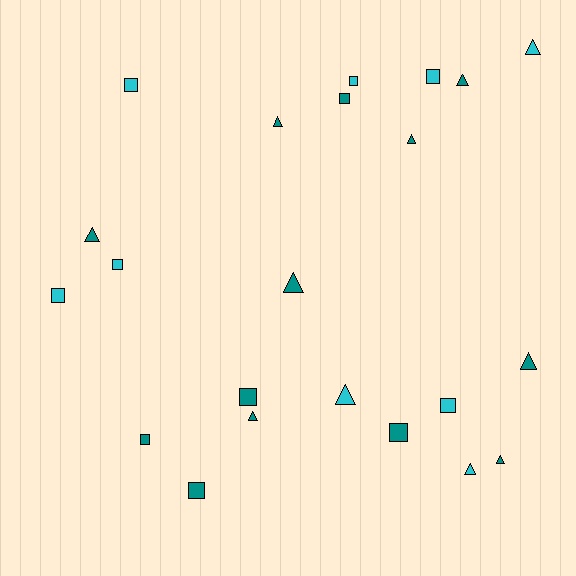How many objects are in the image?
There are 22 objects.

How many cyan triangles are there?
There are 3 cyan triangles.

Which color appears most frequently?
Teal, with 13 objects.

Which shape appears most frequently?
Square, with 11 objects.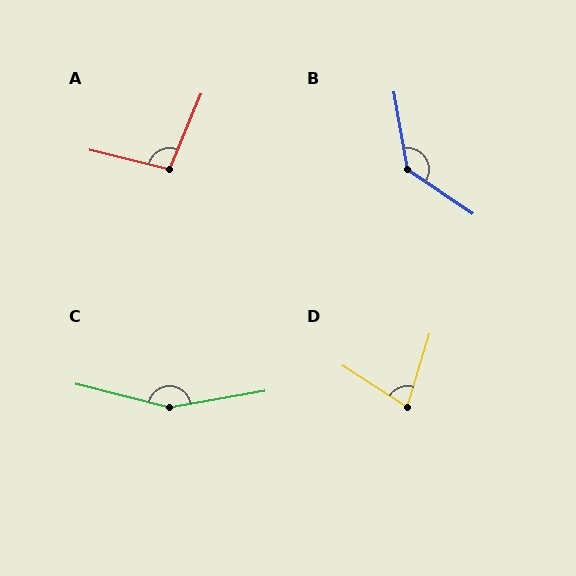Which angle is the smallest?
D, at approximately 74 degrees.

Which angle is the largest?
C, at approximately 156 degrees.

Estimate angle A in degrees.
Approximately 99 degrees.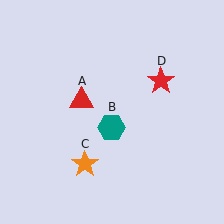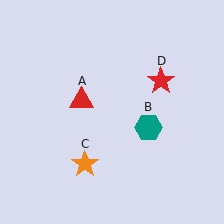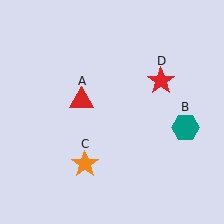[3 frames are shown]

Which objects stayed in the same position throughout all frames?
Red triangle (object A) and orange star (object C) and red star (object D) remained stationary.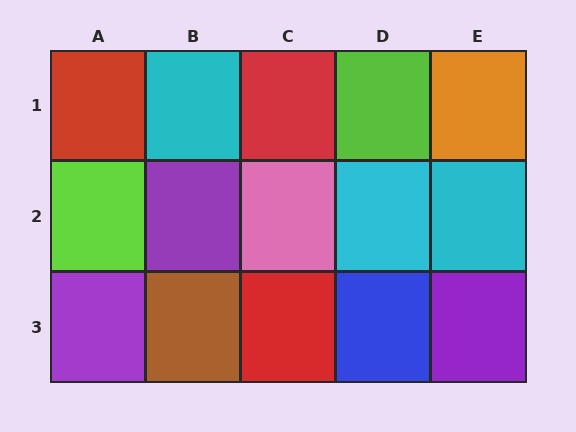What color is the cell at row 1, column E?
Orange.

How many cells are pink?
1 cell is pink.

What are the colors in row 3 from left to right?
Purple, brown, red, blue, purple.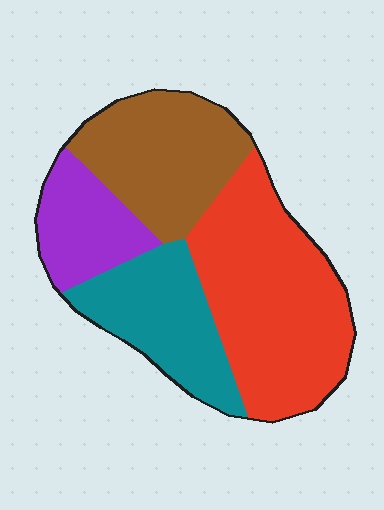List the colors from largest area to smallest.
From largest to smallest: red, brown, teal, purple.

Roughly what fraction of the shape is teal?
Teal takes up about one fifth (1/5) of the shape.